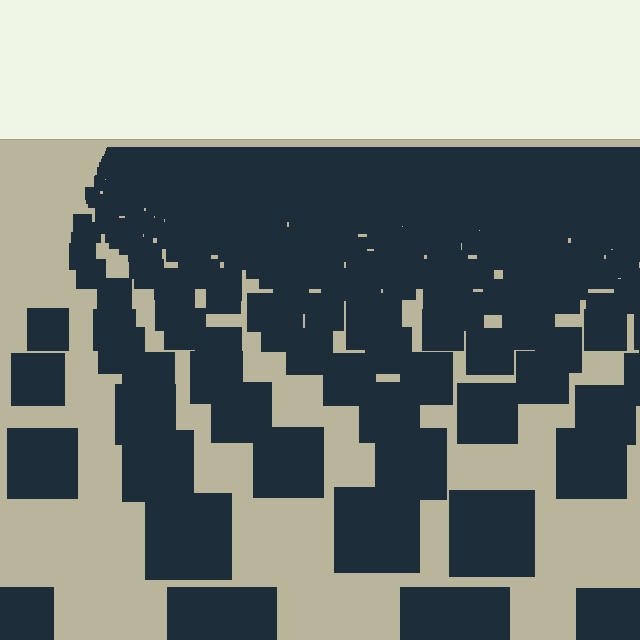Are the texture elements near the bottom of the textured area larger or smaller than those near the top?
Larger. Near the bottom, elements are closer to the viewer and appear at a bigger on-screen size.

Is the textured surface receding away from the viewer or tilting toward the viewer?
The surface is receding away from the viewer. Texture elements get smaller and denser toward the top.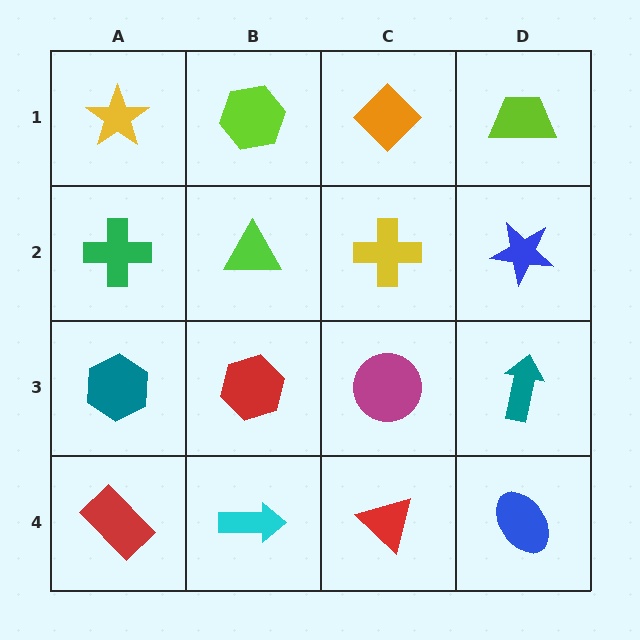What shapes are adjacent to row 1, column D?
A blue star (row 2, column D), an orange diamond (row 1, column C).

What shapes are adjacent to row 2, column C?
An orange diamond (row 1, column C), a magenta circle (row 3, column C), a lime triangle (row 2, column B), a blue star (row 2, column D).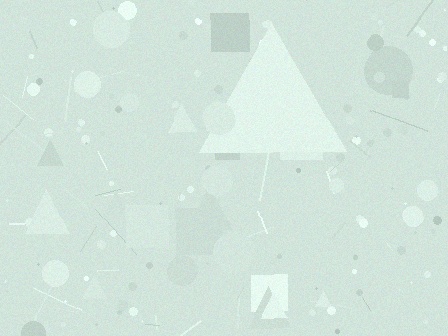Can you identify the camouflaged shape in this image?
The camouflaged shape is a triangle.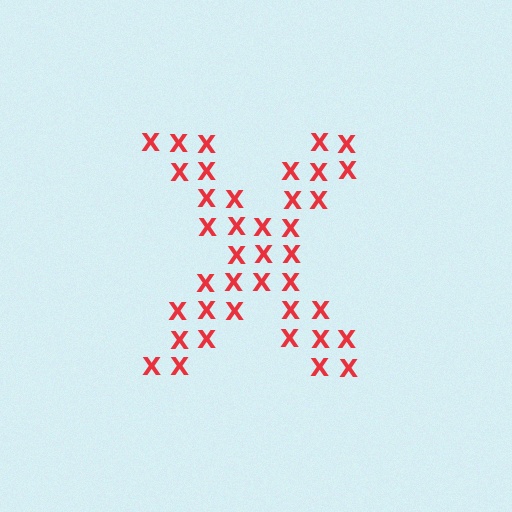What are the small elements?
The small elements are letter X's.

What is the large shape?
The large shape is the letter X.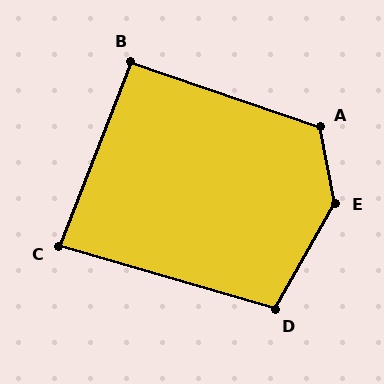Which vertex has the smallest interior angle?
C, at approximately 85 degrees.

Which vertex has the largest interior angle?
E, at approximately 139 degrees.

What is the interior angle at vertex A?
Approximately 120 degrees (obtuse).